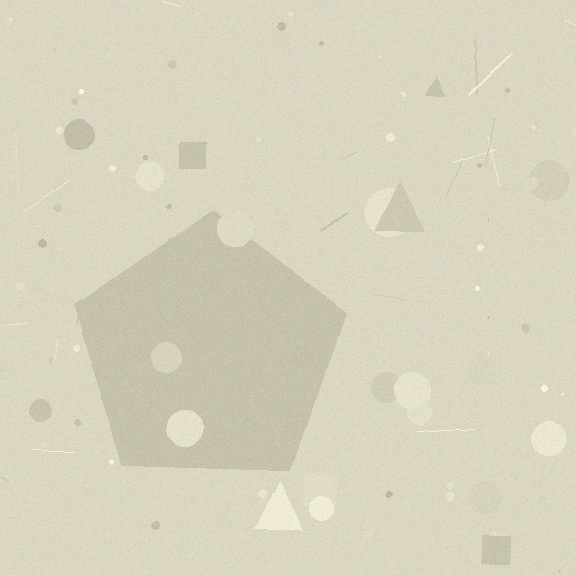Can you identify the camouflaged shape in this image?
The camouflaged shape is a pentagon.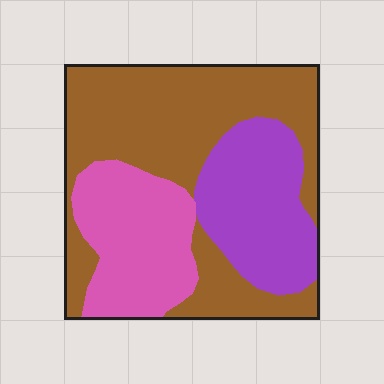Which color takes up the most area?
Brown, at roughly 50%.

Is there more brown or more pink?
Brown.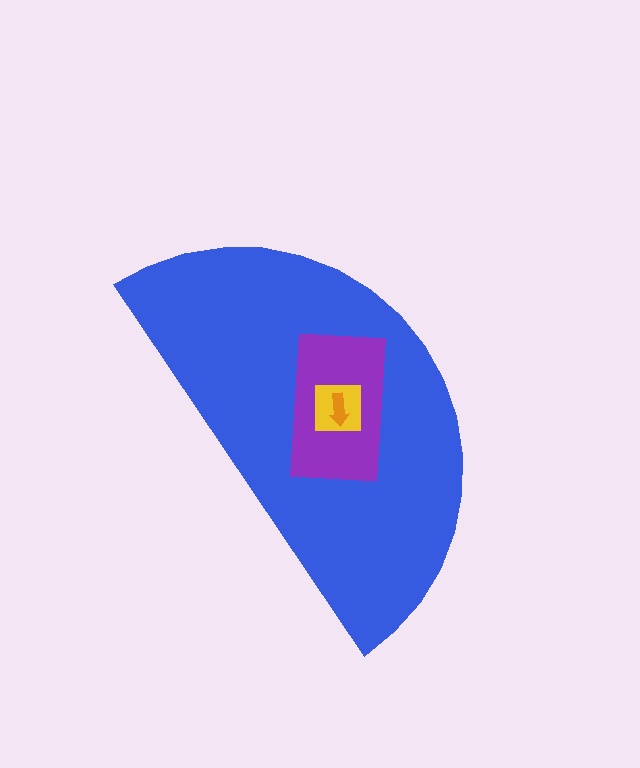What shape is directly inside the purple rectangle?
The yellow square.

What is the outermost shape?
The blue semicircle.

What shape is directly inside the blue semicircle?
The purple rectangle.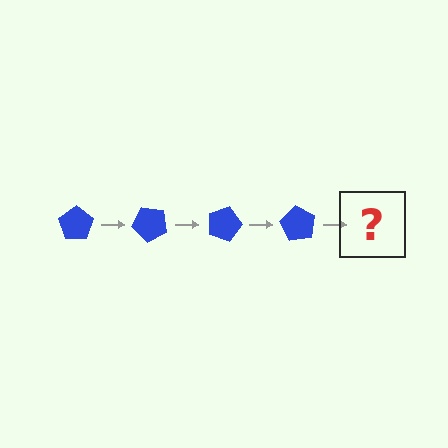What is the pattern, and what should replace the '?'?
The pattern is that the pentagon rotates 45 degrees each step. The '?' should be a blue pentagon rotated 180 degrees.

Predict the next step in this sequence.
The next step is a blue pentagon rotated 180 degrees.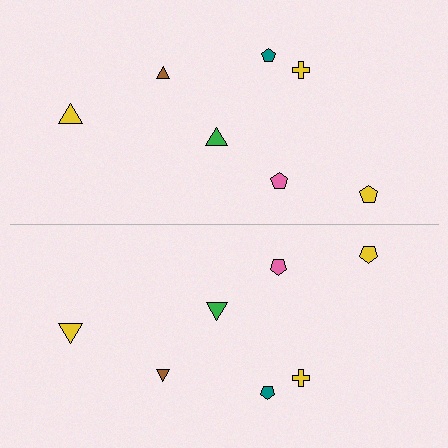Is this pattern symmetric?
Yes, this pattern has bilateral (reflection) symmetry.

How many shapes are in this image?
There are 14 shapes in this image.